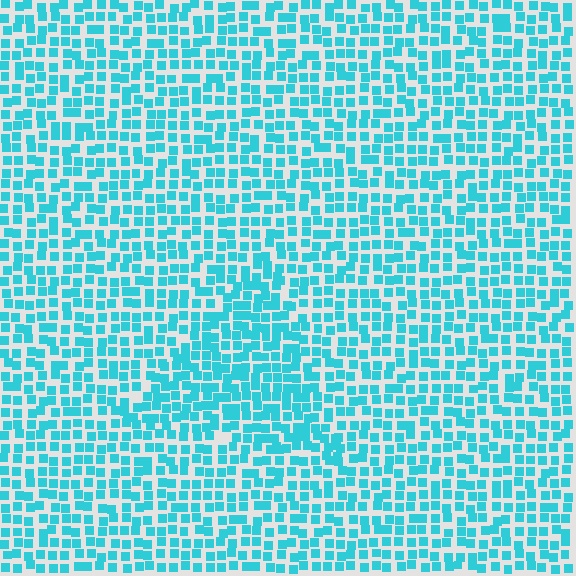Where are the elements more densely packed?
The elements are more densely packed inside the triangle boundary.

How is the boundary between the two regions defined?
The boundary is defined by a change in element density (approximately 1.4x ratio). All elements are the same color, size, and shape.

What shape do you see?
I see a triangle.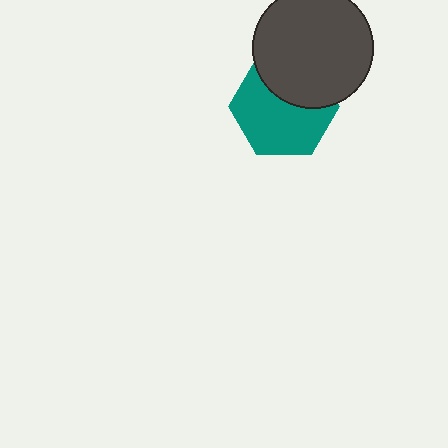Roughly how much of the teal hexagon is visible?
About half of it is visible (roughly 64%).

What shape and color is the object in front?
The object in front is a dark gray circle.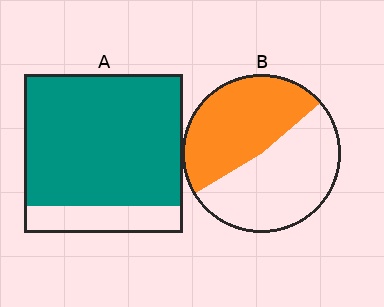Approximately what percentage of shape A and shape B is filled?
A is approximately 85% and B is approximately 45%.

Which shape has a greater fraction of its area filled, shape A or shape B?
Shape A.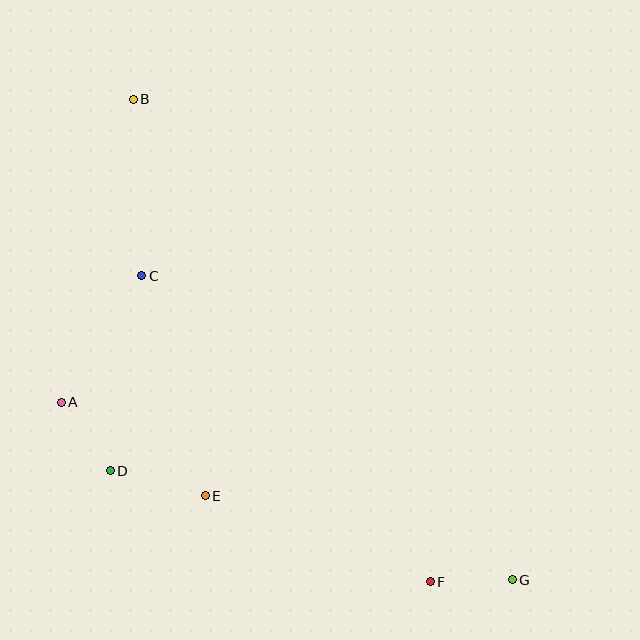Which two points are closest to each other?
Points F and G are closest to each other.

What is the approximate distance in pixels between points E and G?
The distance between E and G is approximately 318 pixels.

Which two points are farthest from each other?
Points B and G are farthest from each other.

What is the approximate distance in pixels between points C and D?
The distance between C and D is approximately 197 pixels.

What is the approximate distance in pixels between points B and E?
The distance between B and E is approximately 403 pixels.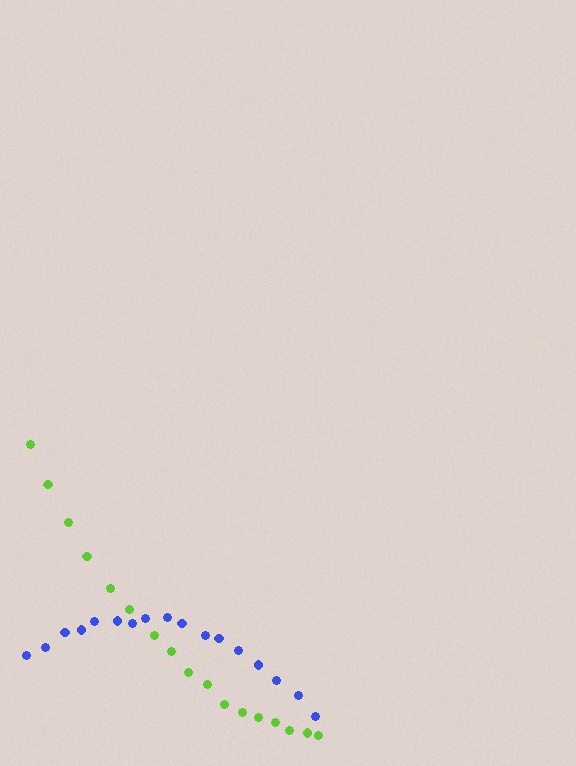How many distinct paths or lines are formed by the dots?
There are 2 distinct paths.